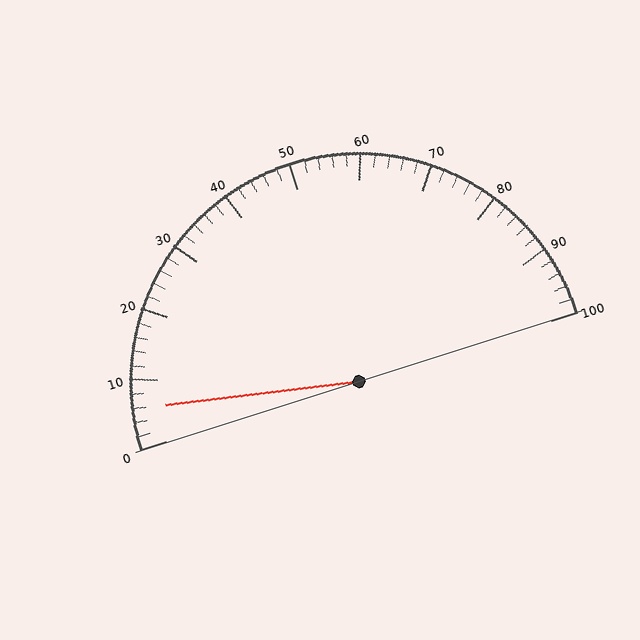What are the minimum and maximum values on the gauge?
The gauge ranges from 0 to 100.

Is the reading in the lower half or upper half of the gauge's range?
The reading is in the lower half of the range (0 to 100).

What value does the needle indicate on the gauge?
The needle indicates approximately 6.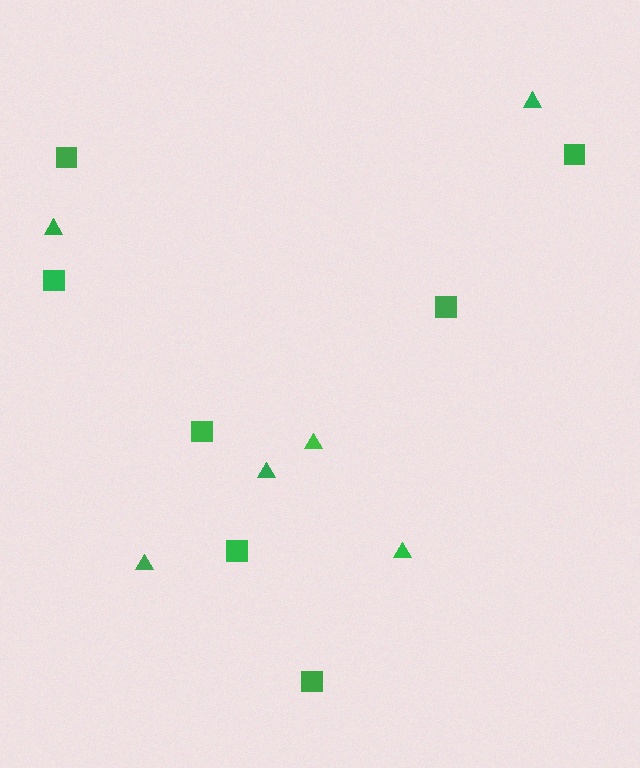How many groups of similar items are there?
There are 2 groups: one group of squares (7) and one group of triangles (6).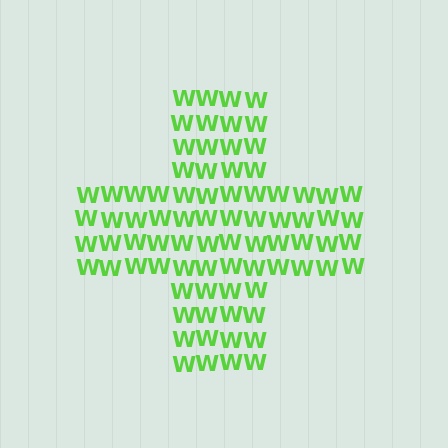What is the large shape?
The large shape is a cross.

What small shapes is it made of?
It is made of small letter W's.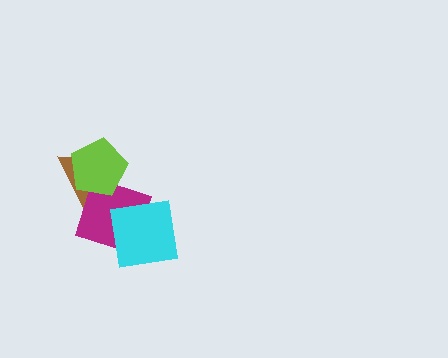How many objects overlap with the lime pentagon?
2 objects overlap with the lime pentagon.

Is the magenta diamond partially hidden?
Yes, it is partially covered by another shape.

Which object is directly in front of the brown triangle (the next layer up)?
The magenta diamond is directly in front of the brown triangle.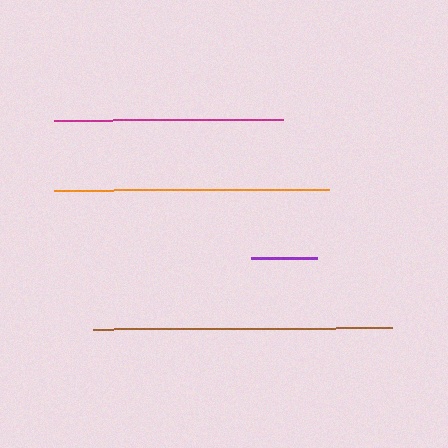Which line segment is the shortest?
The purple line is the shortest at approximately 67 pixels.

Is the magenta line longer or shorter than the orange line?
The orange line is longer than the magenta line.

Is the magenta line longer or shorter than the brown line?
The brown line is longer than the magenta line.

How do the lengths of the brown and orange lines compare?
The brown and orange lines are approximately the same length.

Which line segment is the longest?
The brown line is the longest at approximately 299 pixels.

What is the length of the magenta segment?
The magenta segment is approximately 229 pixels long.